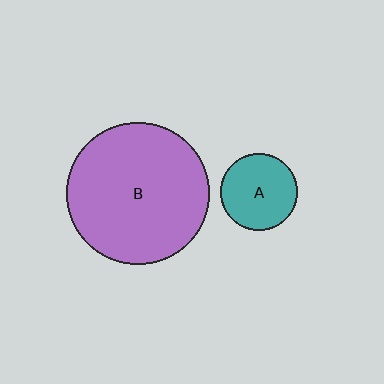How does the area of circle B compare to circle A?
Approximately 3.4 times.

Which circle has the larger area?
Circle B (purple).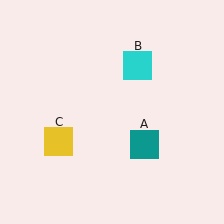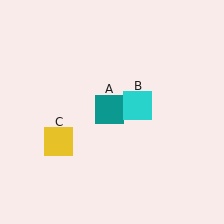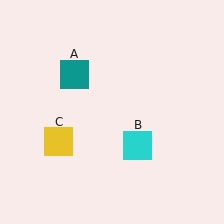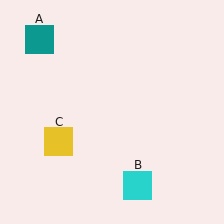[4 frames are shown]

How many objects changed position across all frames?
2 objects changed position: teal square (object A), cyan square (object B).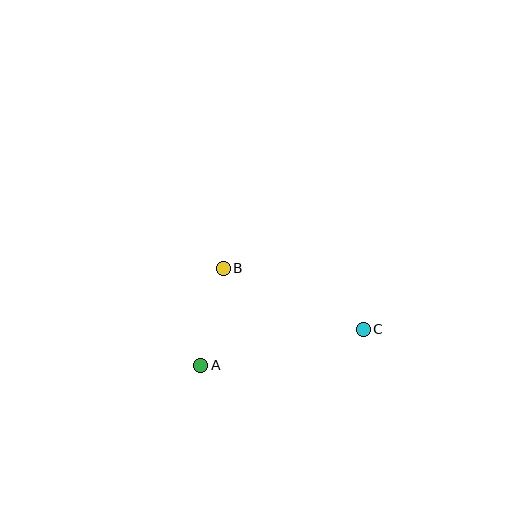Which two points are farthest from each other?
Points A and C are farthest from each other.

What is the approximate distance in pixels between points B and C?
The distance between B and C is approximately 153 pixels.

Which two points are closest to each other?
Points A and B are closest to each other.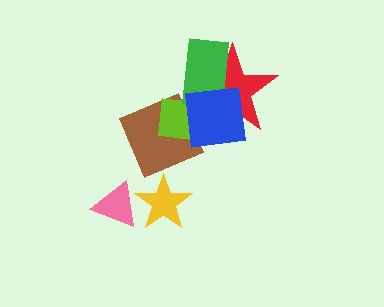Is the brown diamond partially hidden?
Yes, it is partially covered by another shape.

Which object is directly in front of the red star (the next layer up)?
The green rectangle is directly in front of the red star.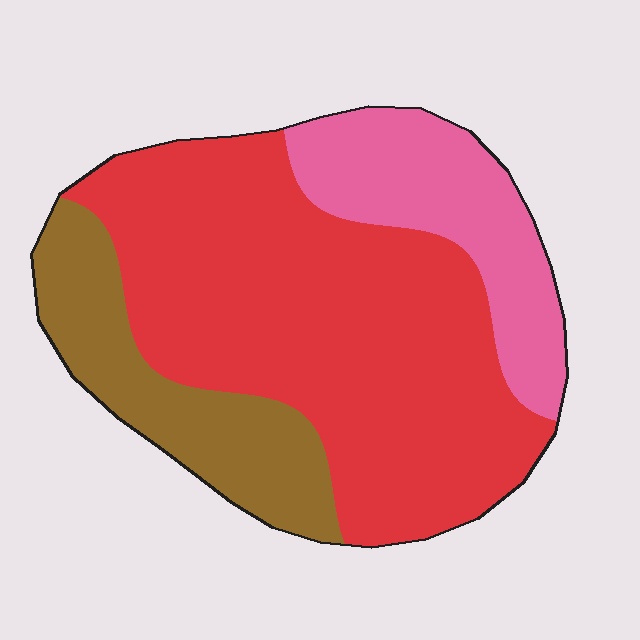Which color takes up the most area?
Red, at roughly 60%.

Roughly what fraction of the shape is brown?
Brown covers around 20% of the shape.